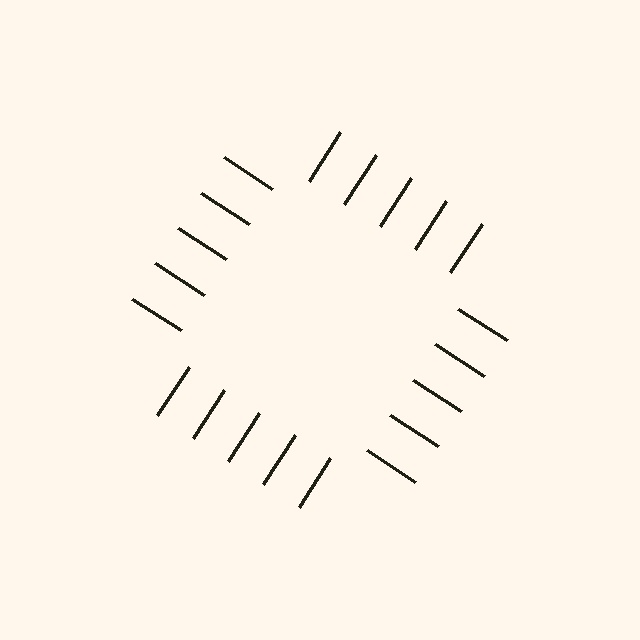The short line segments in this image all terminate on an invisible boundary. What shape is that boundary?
An illusory square — the line segments terminate on its edges but no continuous stroke is drawn.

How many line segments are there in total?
20 — 5 along each of the 4 edges.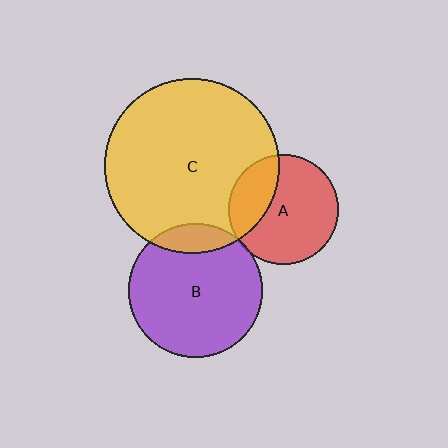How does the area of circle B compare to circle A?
Approximately 1.5 times.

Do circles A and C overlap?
Yes.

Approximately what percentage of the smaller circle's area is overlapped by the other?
Approximately 30%.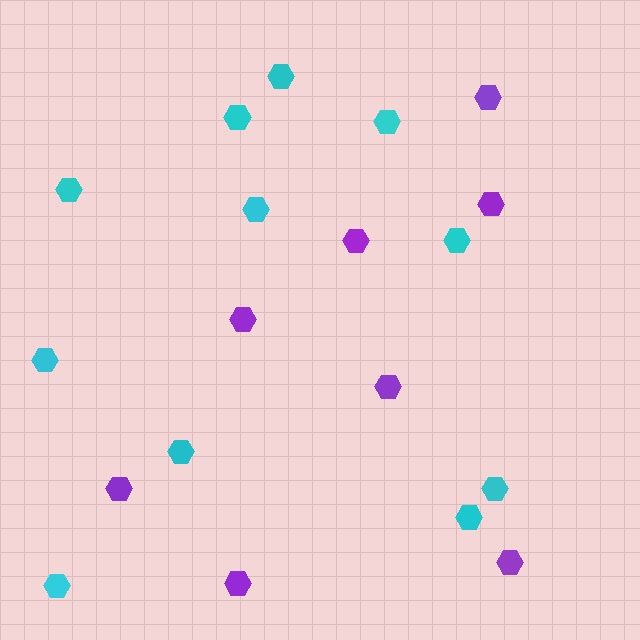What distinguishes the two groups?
There are 2 groups: one group of cyan hexagons (11) and one group of purple hexagons (8).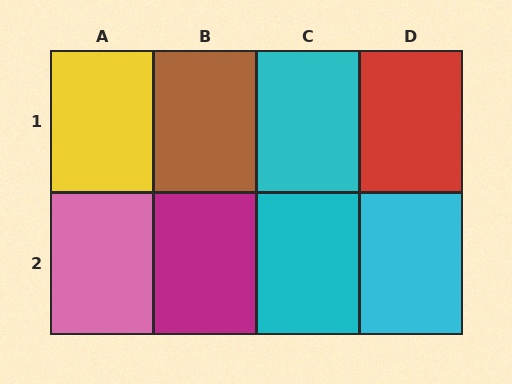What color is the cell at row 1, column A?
Yellow.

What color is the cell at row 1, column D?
Red.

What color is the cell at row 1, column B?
Brown.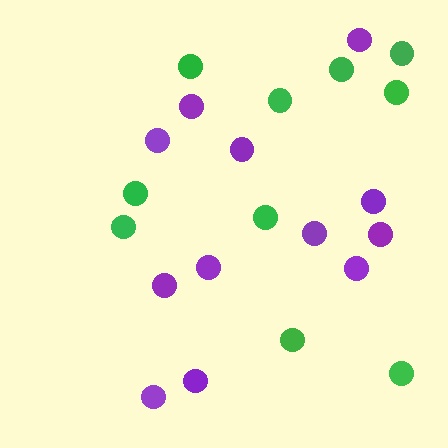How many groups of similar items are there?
There are 2 groups: one group of green circles (10) and one group of purple circles (12).